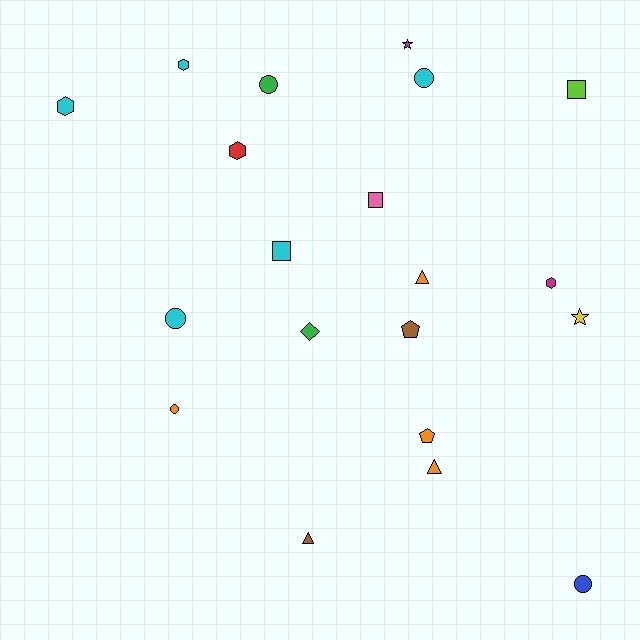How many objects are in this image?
There are 20 objects.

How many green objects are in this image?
There are 2 green objects.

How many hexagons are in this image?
There are 4 hexagons.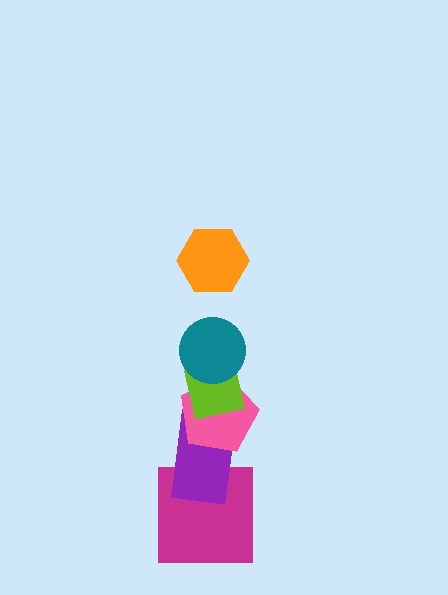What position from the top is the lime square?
The lime square is 3rd from the top.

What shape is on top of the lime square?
The teal circle is on top of the lime square.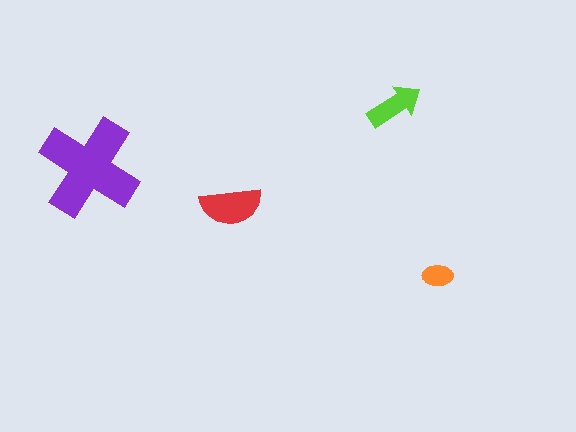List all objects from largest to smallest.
The purple cross, the red semicircle, the lime arrow, the orange ellipse.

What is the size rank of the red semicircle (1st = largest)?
2nd.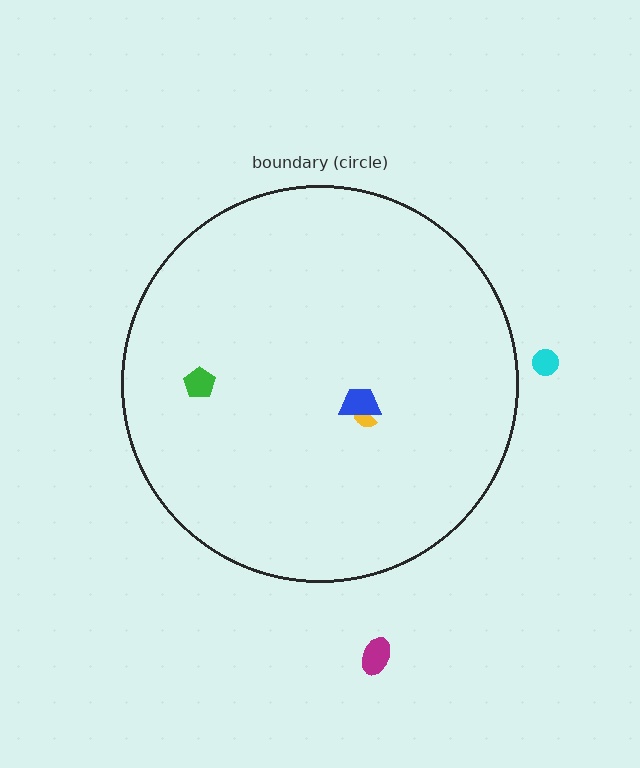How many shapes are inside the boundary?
3 inside, 2 outside.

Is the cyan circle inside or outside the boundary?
Outside.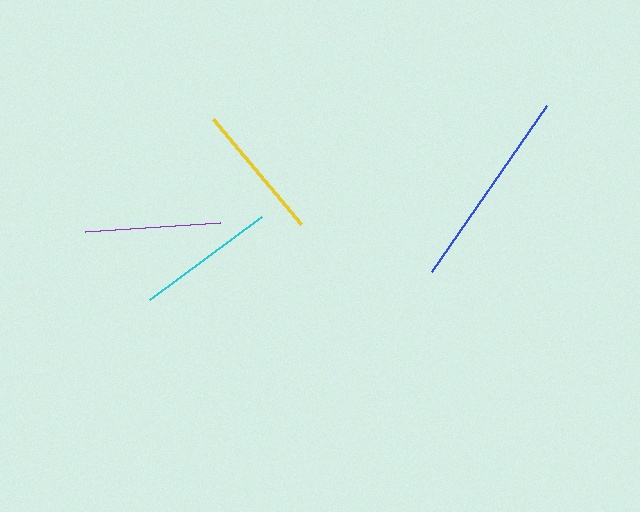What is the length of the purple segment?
The purple segment is approximately 135 pixels long.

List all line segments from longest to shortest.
From longest to shortest: blue, cyan, yellow, purple.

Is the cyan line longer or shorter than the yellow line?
The cyan line is longer than the yellow line.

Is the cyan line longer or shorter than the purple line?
The cyan line is longer than the purple line.